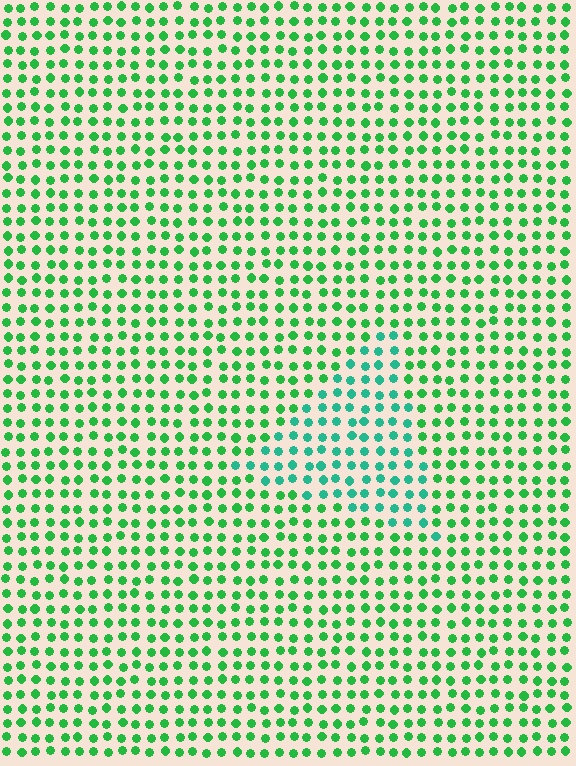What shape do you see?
I see a triangle.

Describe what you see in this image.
The image is filled with small green elements in a uniform arrangement. A triangle-shaped region is visible where the elements are tinted to a slightly different hue, forming a subtle color boundary.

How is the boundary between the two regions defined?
The boundary is defined purely by a slight shift in hue (about 32 degrees). Spacing, size, and orientation are identical on both sides.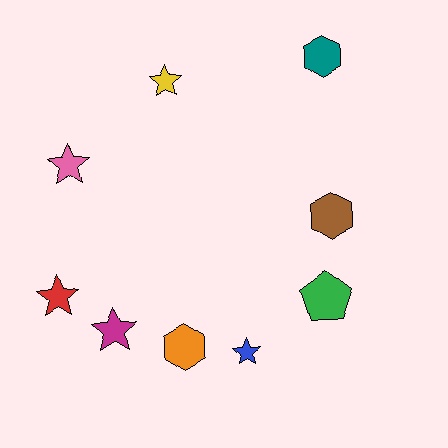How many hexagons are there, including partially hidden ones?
There are 3 hexagons.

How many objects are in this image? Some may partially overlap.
There are 9 objects.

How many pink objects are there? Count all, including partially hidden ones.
There is 1 pink object.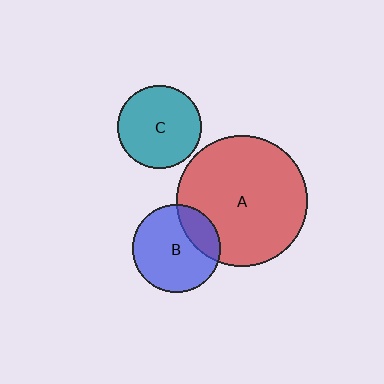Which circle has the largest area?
Circle A (red).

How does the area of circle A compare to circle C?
Approximately 2.4 times.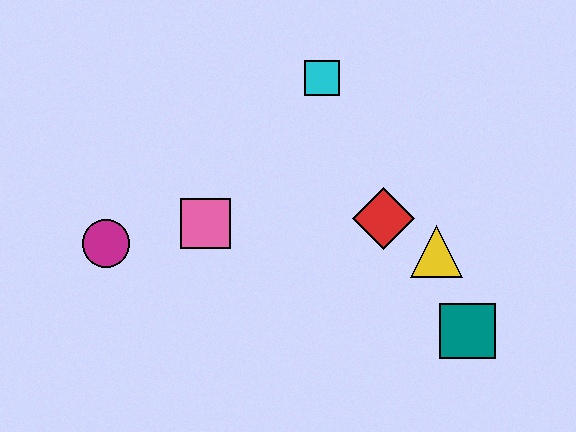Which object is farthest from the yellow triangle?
The magenta circle is farthest from the yellow triangle.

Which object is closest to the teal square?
The yellow triangle is closest to the teal square.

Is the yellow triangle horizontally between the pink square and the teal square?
Yes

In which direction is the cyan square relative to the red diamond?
The cyan square is above the red diamond.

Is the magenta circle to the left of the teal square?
Yes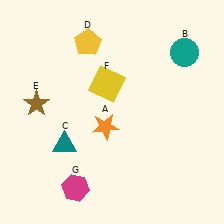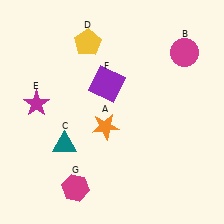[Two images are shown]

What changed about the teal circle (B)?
In Image 1, B is teal. In Image 2, it changed to magenta.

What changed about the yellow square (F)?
In Image 1, F is yellow. In Image 2, it changed to purple.